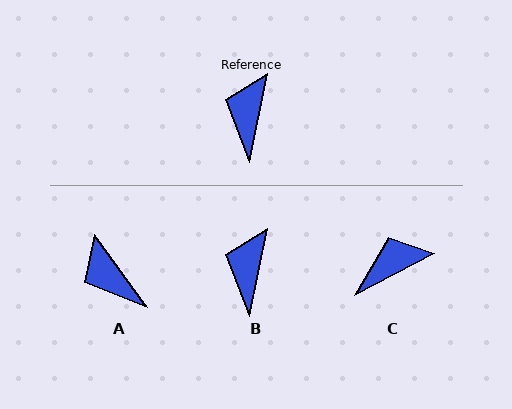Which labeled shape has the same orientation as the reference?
B.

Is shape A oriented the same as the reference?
No, it is off by about 47 degrees.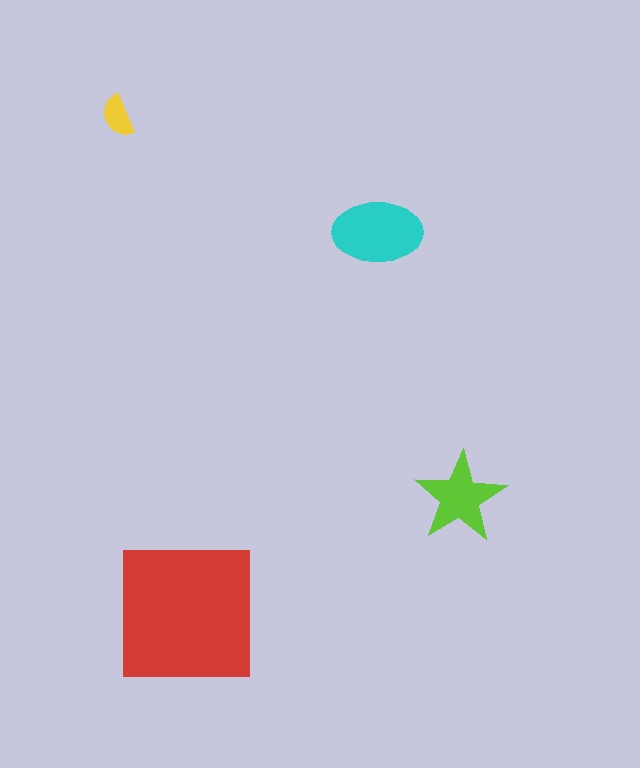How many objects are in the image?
There are 4 objects in the image.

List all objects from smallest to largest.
The yellow semicircle, the lime star, the cyan ellipse, the red square.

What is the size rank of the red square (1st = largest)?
1st.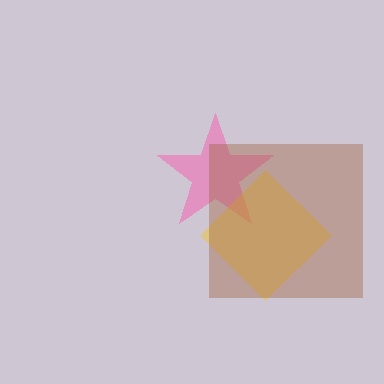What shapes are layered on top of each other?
The layered shapes are: a pink star, a yellow diamond, a brown square.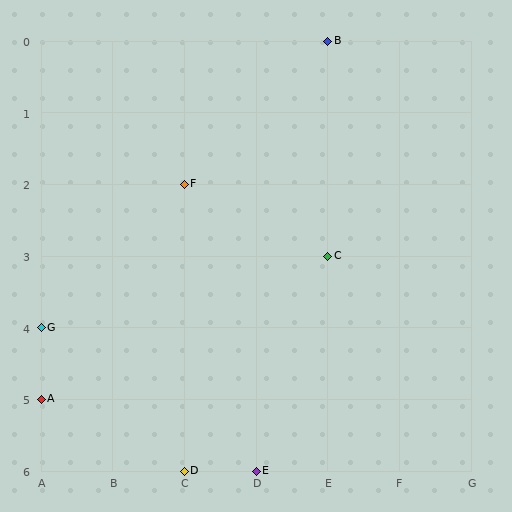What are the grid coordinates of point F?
Point F is at grid coordinates (C, 2).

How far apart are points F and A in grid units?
Points F and A are 2 columns and 3 rows apart (about 3.6 grid units diagonally).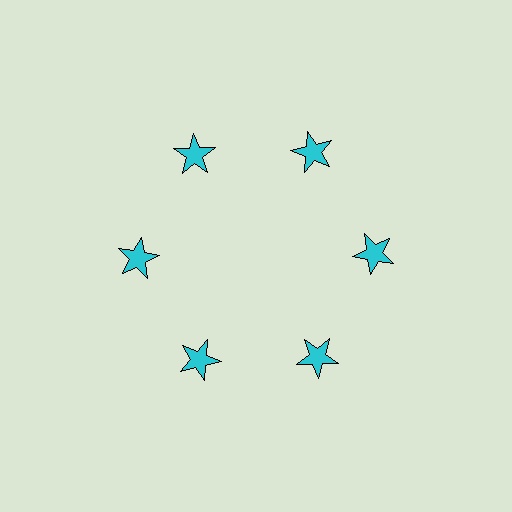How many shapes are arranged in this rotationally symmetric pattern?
There are 6 shapes, arranged in 6 groups of 1.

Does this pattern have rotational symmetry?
Yes, this pattern has 6-fold rotational symmetry. It looks the same after rotating 60 degrees around the center.